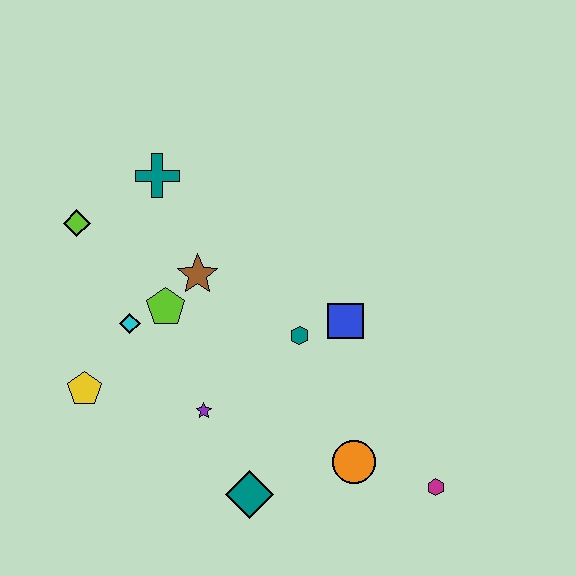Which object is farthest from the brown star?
The magenta hexagon is farthest from the brown star.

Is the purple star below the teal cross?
Yes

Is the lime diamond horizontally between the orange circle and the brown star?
No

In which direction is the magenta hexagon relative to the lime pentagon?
The magenta hexagon is to the right of the lime pentagon.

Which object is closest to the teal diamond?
The purple star is closest to the teal diamond.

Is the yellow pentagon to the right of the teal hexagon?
No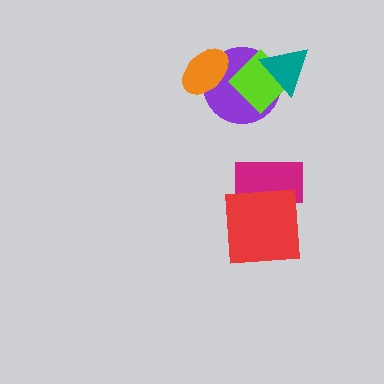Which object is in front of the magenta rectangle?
The red square is in front of the magenta rectangle.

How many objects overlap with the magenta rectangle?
1 object overlaps with the magenta rectangle.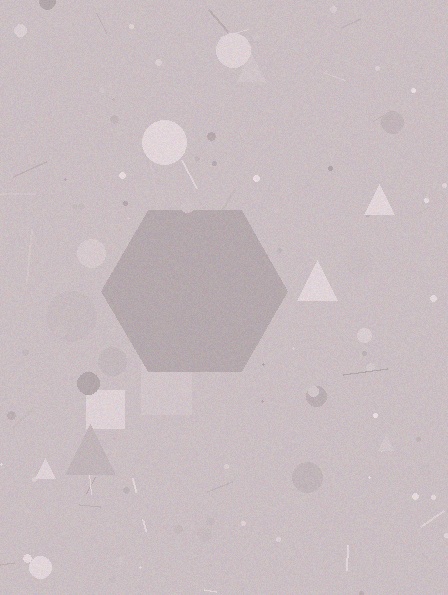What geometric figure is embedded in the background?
A hexagon is embedded in the background.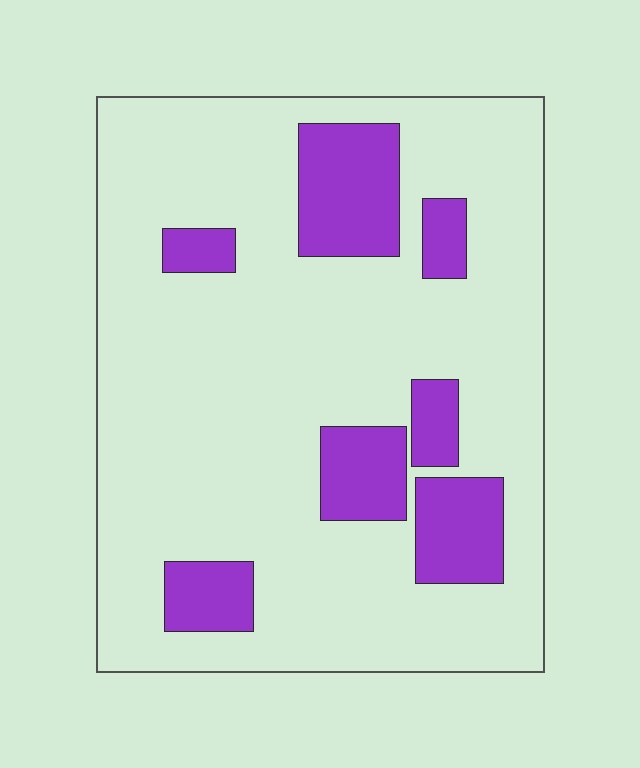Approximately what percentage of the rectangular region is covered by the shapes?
Approximately 20%.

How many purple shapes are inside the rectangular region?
7.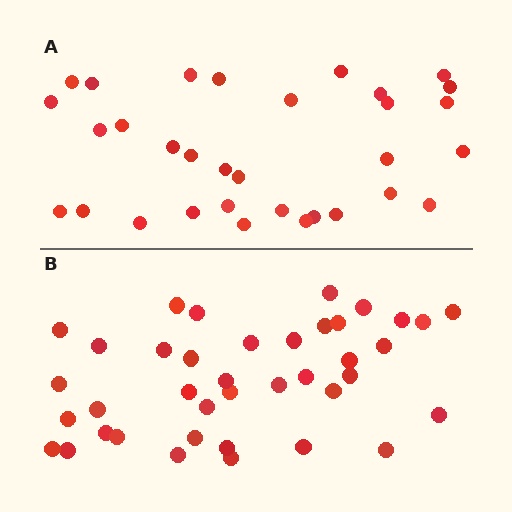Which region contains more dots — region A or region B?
Region B (the bottom region) has more dots.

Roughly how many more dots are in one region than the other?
Region B has roughly 8 or so more dots than region A.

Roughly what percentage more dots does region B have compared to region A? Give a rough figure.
About 20% more.